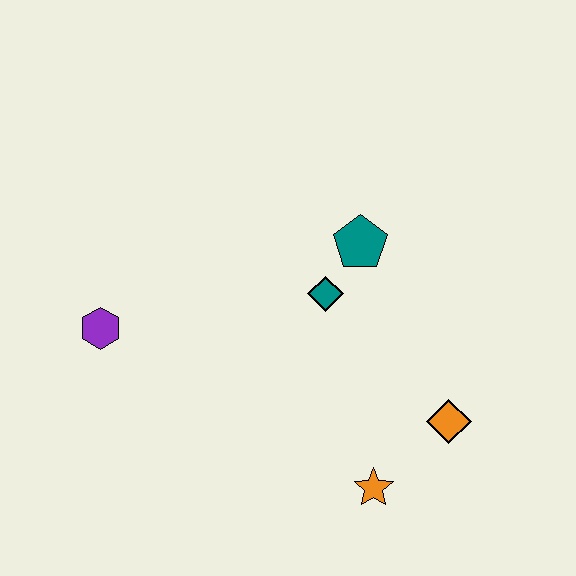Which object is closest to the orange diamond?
The orange star is closest to the orange diamond.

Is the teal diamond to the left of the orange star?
Yes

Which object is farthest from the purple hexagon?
The orange diamond is farthest from the purple hexagon.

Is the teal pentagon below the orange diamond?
No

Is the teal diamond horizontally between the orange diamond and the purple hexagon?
Yes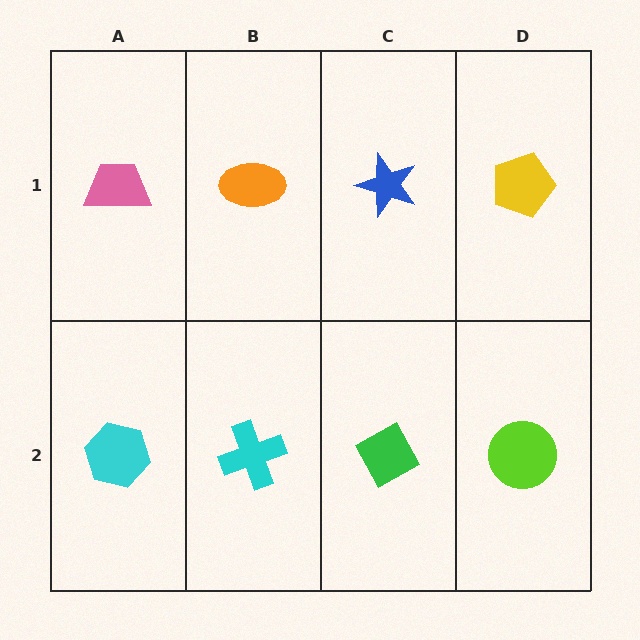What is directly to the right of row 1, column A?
An orange ellipse.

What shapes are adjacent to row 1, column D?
A lime circle (row 2, column D), a blue star (row 1, column C).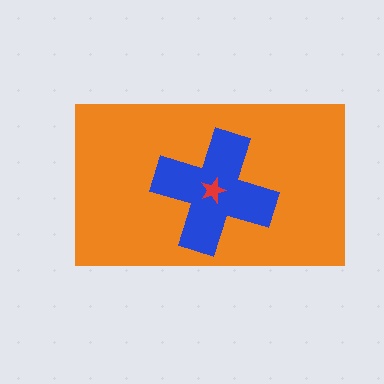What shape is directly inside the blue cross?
The red star.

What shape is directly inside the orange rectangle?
The blue cross.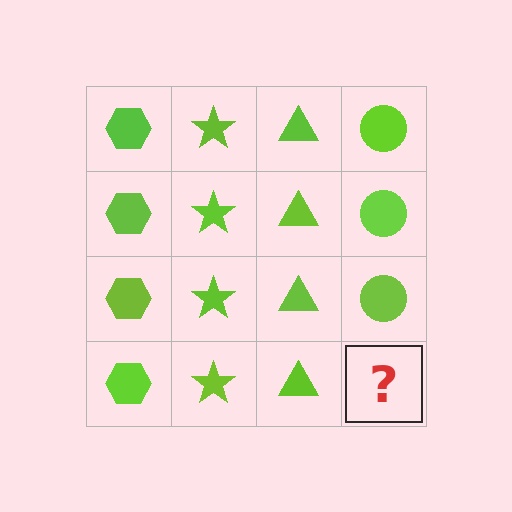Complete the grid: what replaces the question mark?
The question mark should be replaced with a lime circle.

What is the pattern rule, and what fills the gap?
The rule is that each column has a consistent shape. The gap should be filled with a lime circle.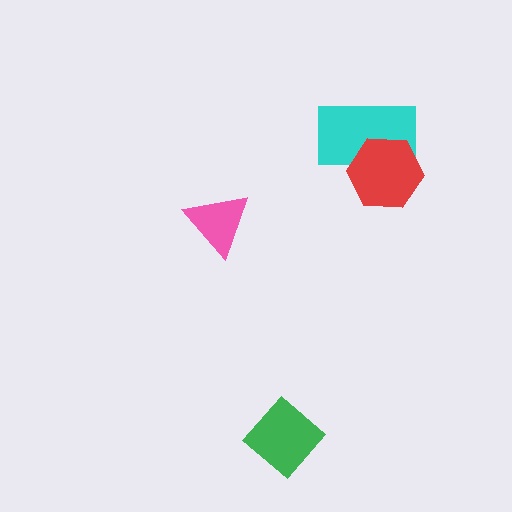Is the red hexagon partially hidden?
No, no other shape covers it.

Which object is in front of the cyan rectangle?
The red hexagon is in front of the cyan rectangle.